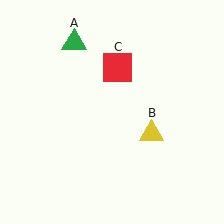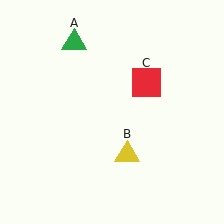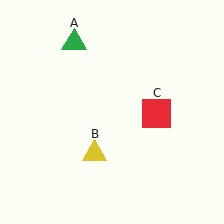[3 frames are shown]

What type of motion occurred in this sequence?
The yellow triangle (object B), red square (object C) rotated clockwise around the center of the scene.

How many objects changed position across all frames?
2 objects changed position: yellow triangle (object B), red square (object C).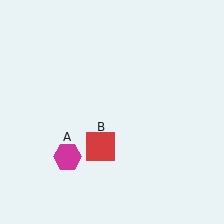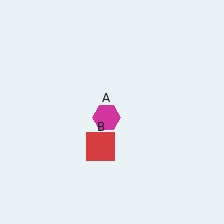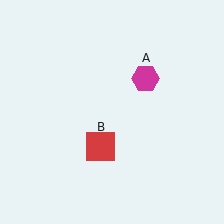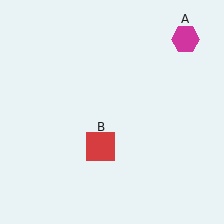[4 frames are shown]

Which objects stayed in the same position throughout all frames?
Red square (object B) remained stationary.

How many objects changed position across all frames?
1 object changed position: magenta hexagon (object A).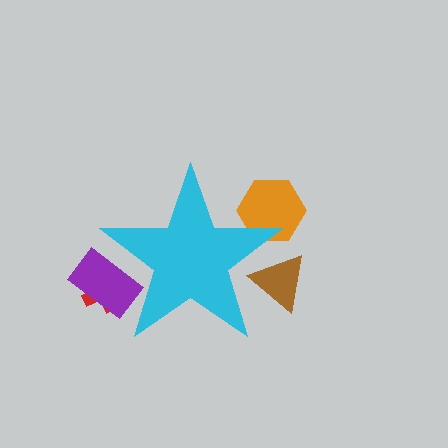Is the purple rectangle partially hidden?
Yes, the purple rectangle is partially hidden behind the cyan star.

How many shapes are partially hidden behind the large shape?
4 shapes are partially hidden.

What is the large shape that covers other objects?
A cyan star.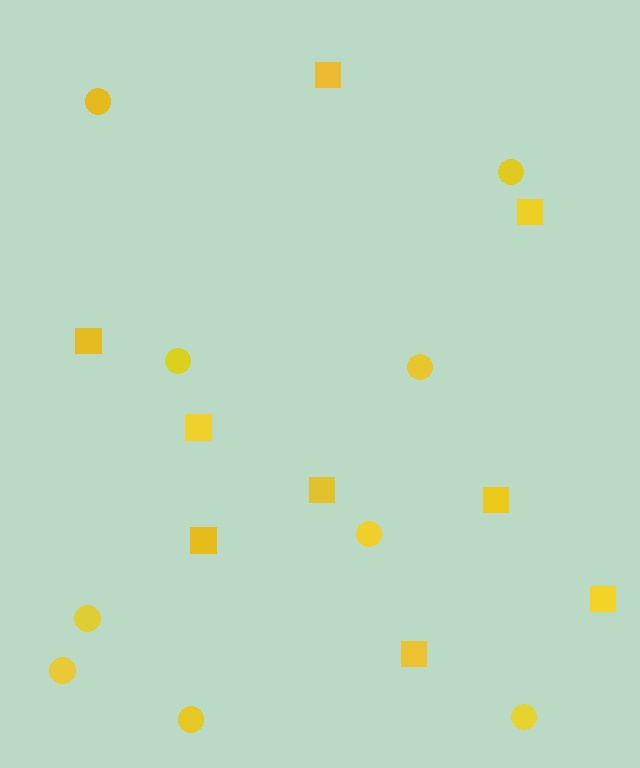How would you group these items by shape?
There are 2 groups: one group of squares (9) and one group of circles (9).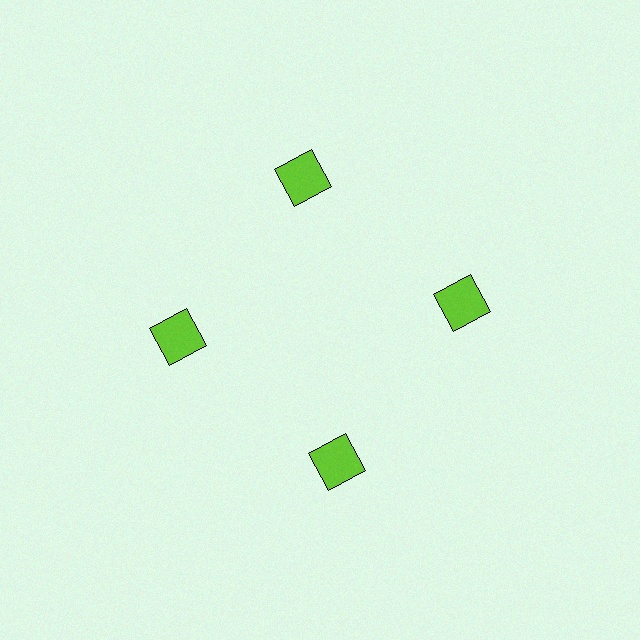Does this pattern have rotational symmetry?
Yes, this pattern has 4-fold rotational symmetry. It looks the same after rotating 90 degrees around the center.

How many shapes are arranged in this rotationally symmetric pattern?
There are 4 shapes, arranged in 4 groups of 1.